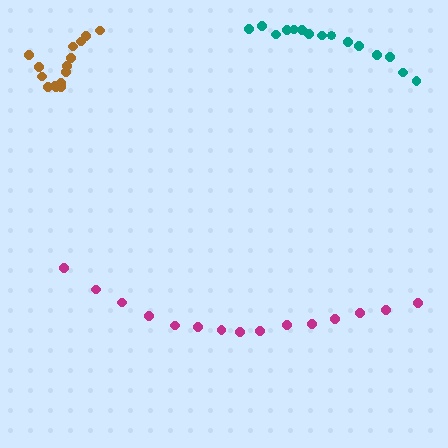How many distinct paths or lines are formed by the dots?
There are 3 distinct paths.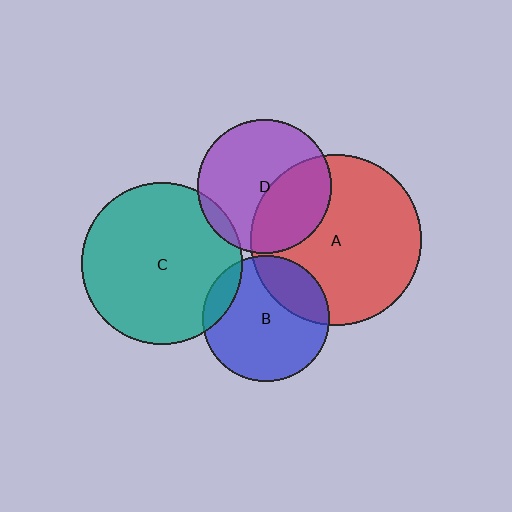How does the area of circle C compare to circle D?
Approximately 1.5 times.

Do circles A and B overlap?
Yes.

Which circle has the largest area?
Circle A (red).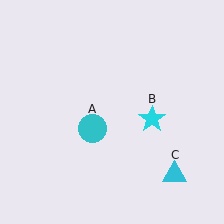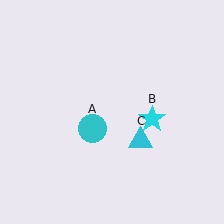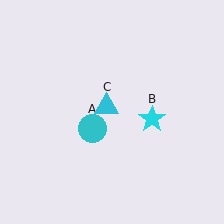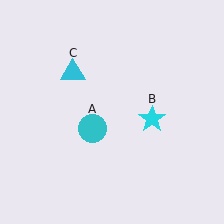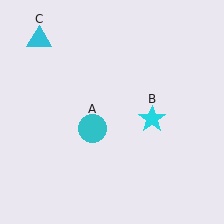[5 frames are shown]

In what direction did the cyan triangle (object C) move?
The cyan triangle (object C) moved up and to the left.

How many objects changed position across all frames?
1 object changed position: cyan triangle (object C).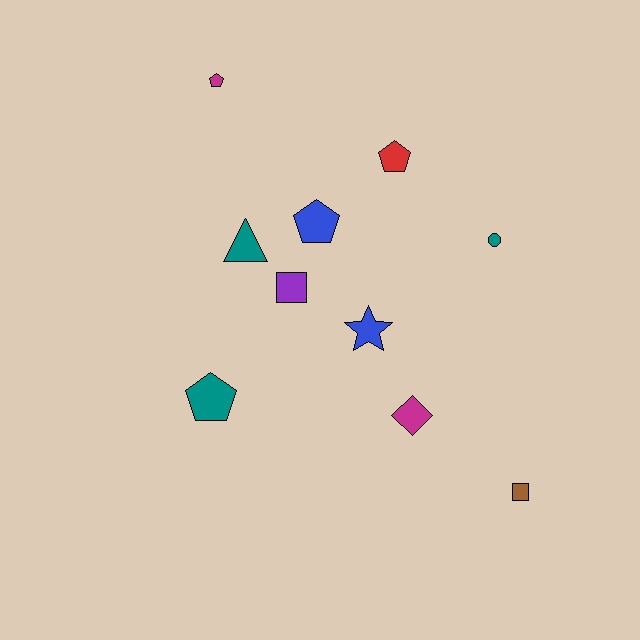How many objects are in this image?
There are 10 objects.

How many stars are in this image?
There is 1 star.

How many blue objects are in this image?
There are 2 blue objects.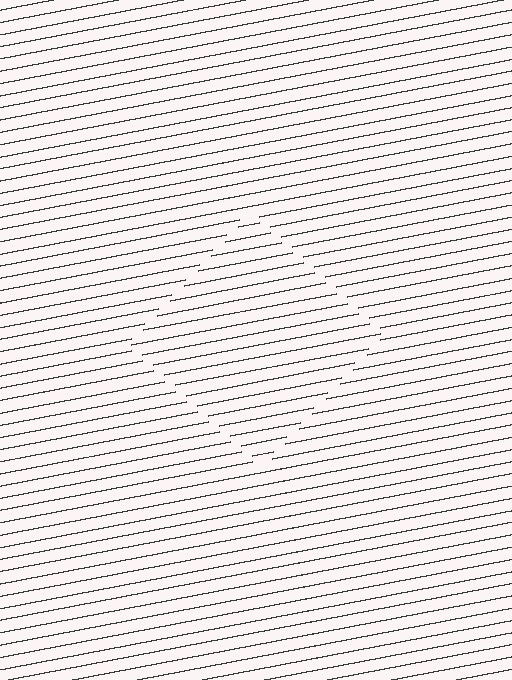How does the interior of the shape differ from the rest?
The interior of the shape contains the same grating, shifted by half a period — the contour is defined by the phase discontinuity where line-ends from the inner and outer gratings abut.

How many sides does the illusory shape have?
4 sides — the line-ends trace a square.